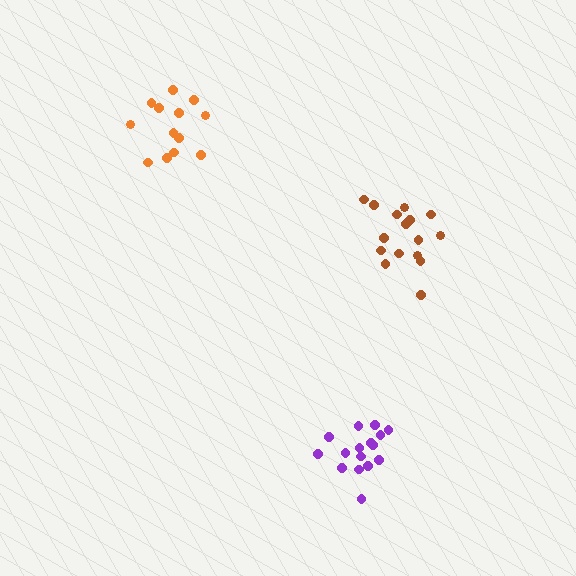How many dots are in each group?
Group 1: 13 dots, Group 2: 16 dots, Group 3: 16 dots (45 total).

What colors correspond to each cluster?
The clusters are colored: orange, purple, brown.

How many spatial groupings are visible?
There are 3 spatial groupings.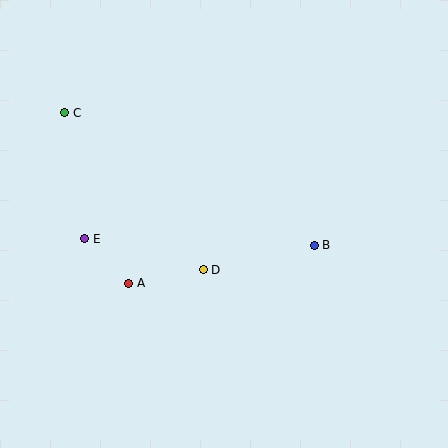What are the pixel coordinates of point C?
Point C is at (65, 113).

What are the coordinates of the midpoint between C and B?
The midpoint between C and B is at (190, 179).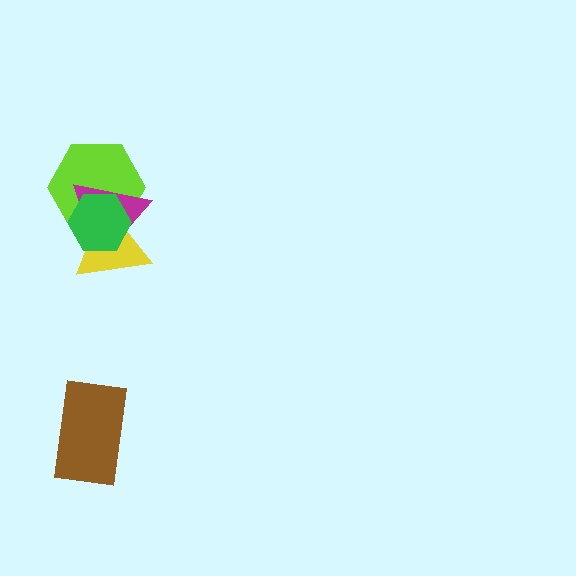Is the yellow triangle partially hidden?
Yes, it is partially covered by another shape.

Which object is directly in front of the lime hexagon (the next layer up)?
The magenta triangle is directly in front of the lime hexagon.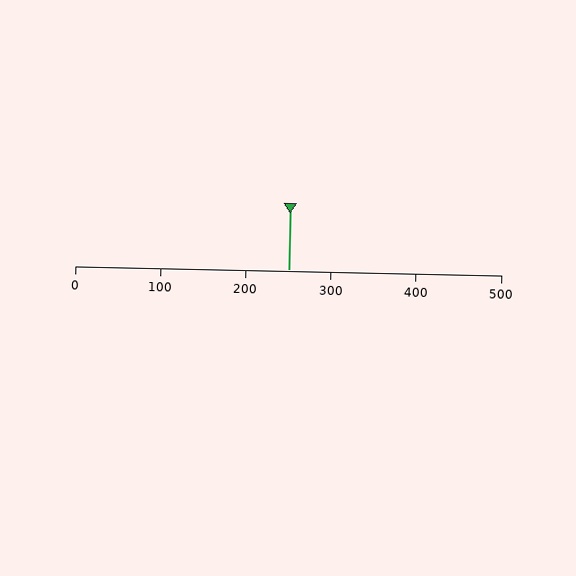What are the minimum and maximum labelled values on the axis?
The axis runs from 0 to 500.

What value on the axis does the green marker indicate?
The marker indicates approximately 250.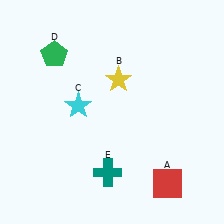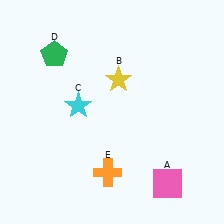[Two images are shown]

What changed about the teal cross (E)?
In Image 1, E is teal. In Image 2, it changed to orange.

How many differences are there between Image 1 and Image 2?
There are 2 differences between the two images.